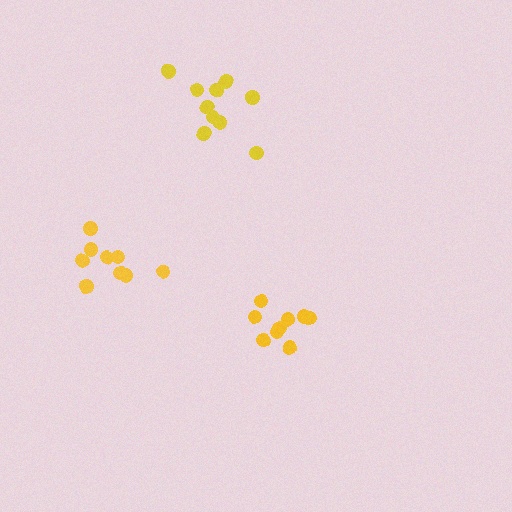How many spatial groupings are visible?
There are 3 spatial groupings.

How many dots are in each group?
Group 1: 9 dots, Group 2: 9 dots, Group 3: 10 dots (28 total).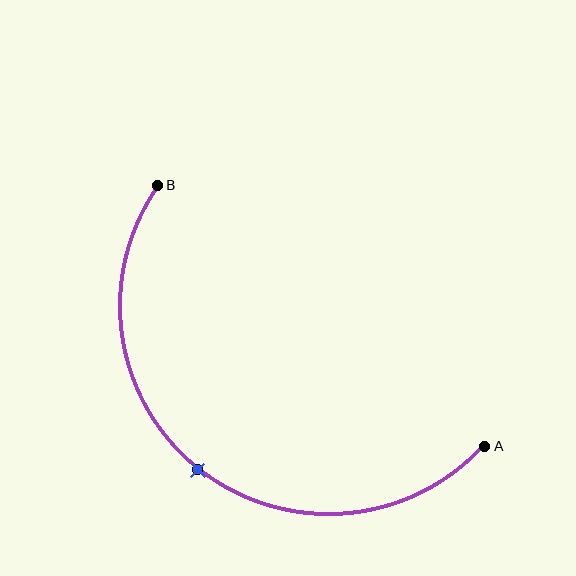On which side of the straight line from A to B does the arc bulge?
The arc bulges below and to the left of the straight line connecting A and B.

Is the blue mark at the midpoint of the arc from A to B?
Yes. The blue mark lies on the arc at equal arc-length from both A and B — it is the arc midpoint.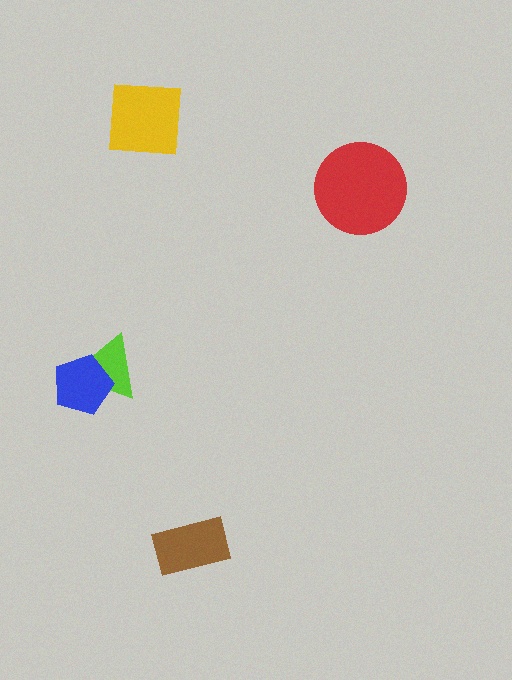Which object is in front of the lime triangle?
The blue pentagon is in front of the lime triangle.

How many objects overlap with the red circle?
0 objects overlap with the red circle.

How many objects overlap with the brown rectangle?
0 objects overlap with the brown rectangle.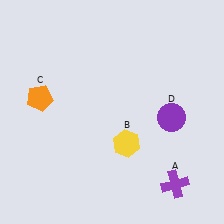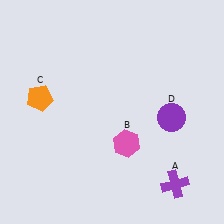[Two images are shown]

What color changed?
The hexagon (B) changed from yellow in Image 1 to pink in Image 2.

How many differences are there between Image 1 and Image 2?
There is 1 difference between the two images.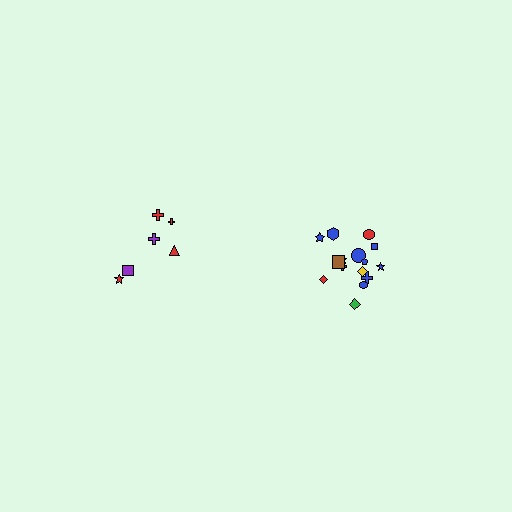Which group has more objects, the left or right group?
The right group.